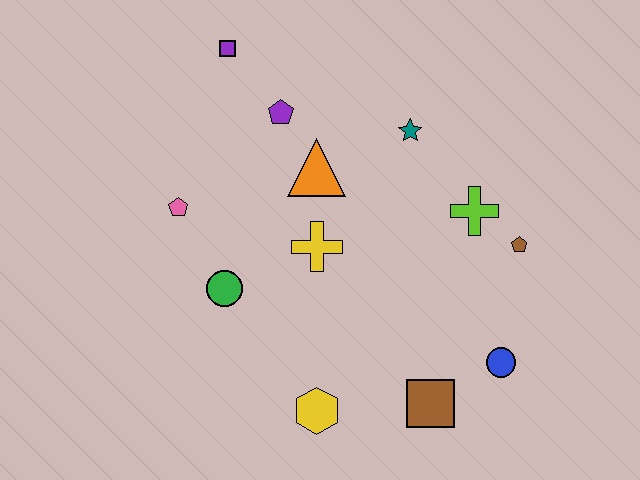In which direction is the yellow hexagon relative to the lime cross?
The yellow hexagon is below the lime cross.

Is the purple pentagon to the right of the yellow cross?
No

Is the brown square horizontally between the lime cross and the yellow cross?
Yes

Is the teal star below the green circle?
No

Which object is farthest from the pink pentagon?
The blue circle is farthest from the pink pentagon.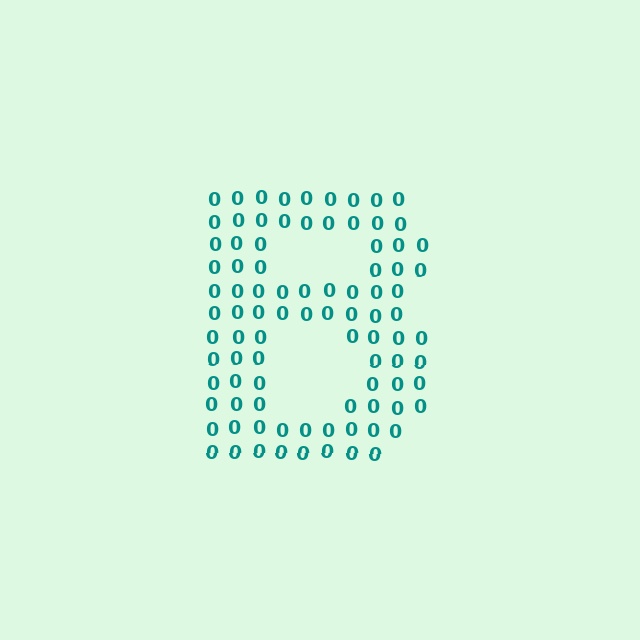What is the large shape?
The large shape is the letter B.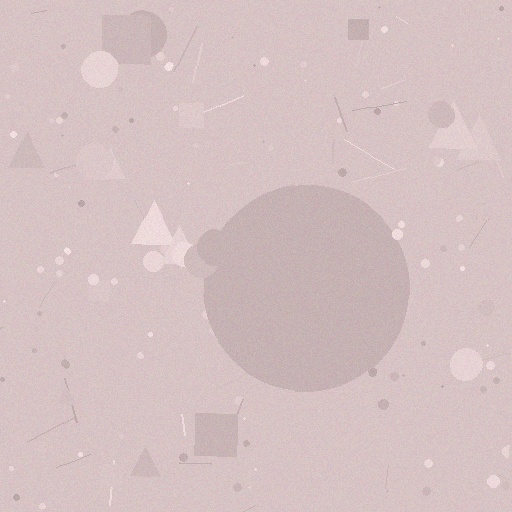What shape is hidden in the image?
A circle is hidden in the image.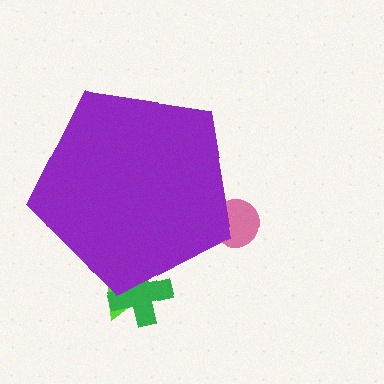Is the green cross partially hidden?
Yes, the green cross is partially hidden behind the purple pentagon.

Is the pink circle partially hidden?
Yes, the pink circle is partially hidden behind the purple pentagon.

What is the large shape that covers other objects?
A purple pentagon.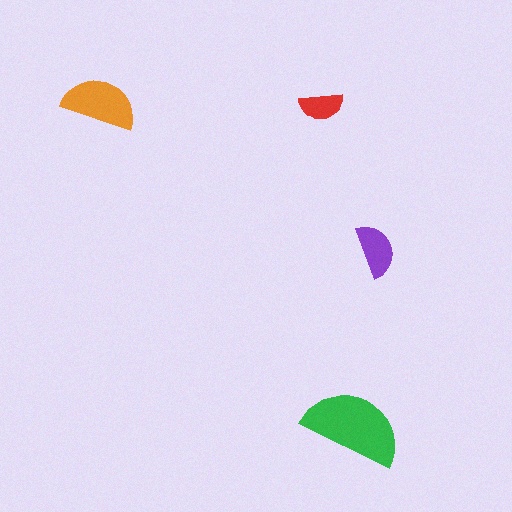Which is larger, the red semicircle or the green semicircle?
The green one.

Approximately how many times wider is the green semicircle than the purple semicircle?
About 2 times wider.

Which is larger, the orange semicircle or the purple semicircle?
The orange one.